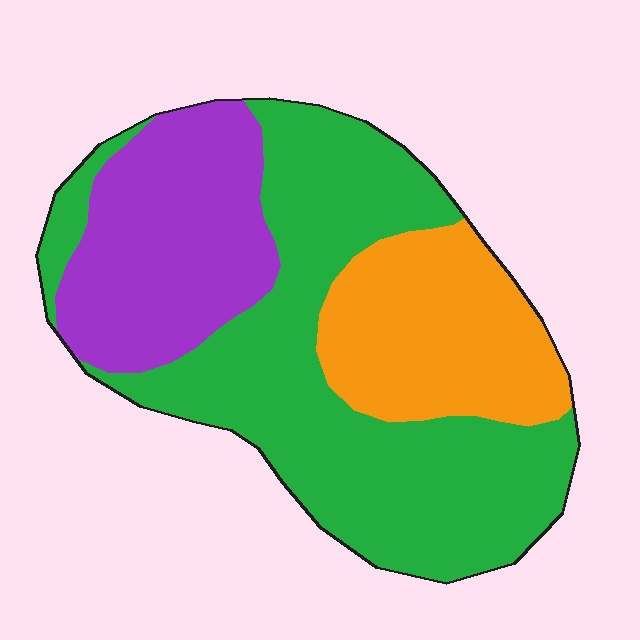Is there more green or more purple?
Green.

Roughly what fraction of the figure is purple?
Purple covers 25% of the figure.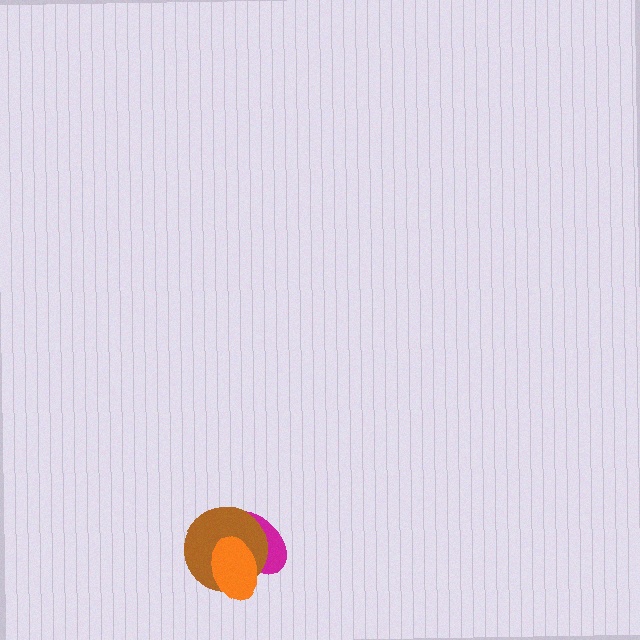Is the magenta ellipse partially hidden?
Yes, it is partially covered by another shape.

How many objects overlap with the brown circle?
2 objects overlap with the brown circle.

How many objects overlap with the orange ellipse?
2 objects overlap with the orange ellipse.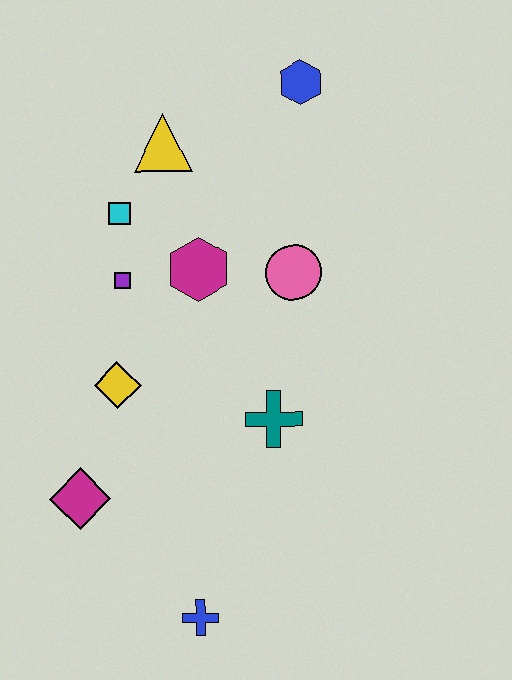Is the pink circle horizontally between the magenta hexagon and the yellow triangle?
No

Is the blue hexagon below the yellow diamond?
No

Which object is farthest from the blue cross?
The blue hexagon is farthest from the blue cross.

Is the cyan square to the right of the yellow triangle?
No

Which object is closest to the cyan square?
The purple square is closest to the cyan square.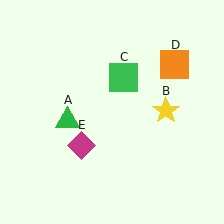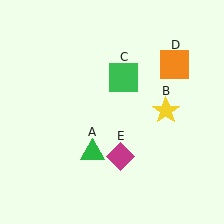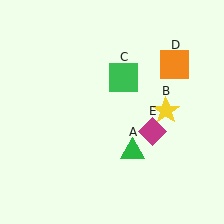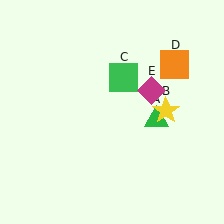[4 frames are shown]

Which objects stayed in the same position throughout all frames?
Yellow star (object B) and green square (object C) and orange square (object D) remained stationary.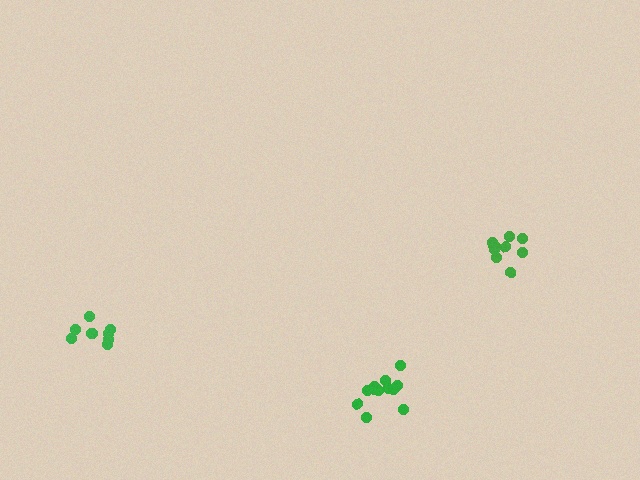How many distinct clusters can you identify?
There are 3 distinct clusters.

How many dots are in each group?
Group 1: 10 dots, Group 2: 12 dots, Group 3: 9 dots (31 total).